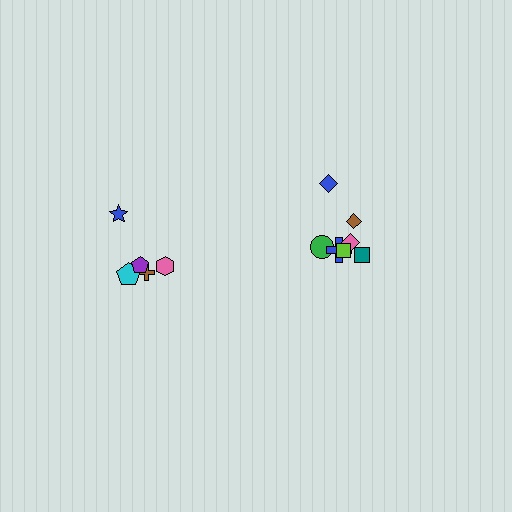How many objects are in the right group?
There are 7 objects.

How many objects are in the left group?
There are 5 objects.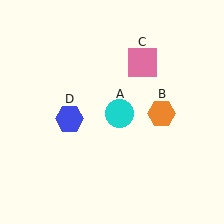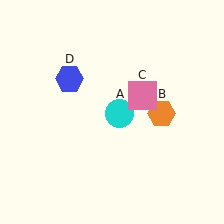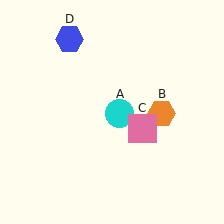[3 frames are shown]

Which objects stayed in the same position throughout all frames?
Cyan circle (object A) and orange hexagon (object B) remained stationary.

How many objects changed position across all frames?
2 objects changed position: pink square (object C), blue hexagon (object D).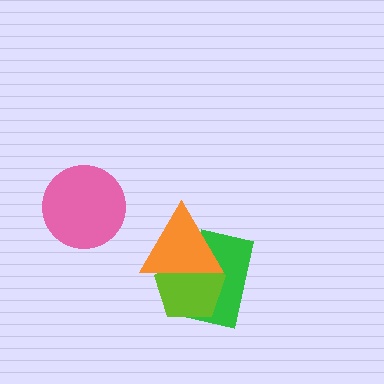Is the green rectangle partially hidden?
Yes, it is partially covered by another shape.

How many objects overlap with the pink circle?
0 objects overlap with the pink circle.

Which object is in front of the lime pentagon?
The orange triangle is in front of the lime pentagon.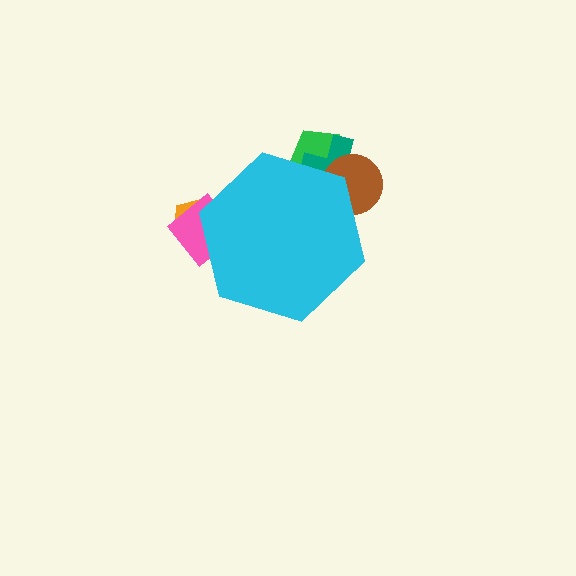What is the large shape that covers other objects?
A cyan hexagon.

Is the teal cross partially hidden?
Yes, the teal cross is partially hidden behind the cyan hexagon.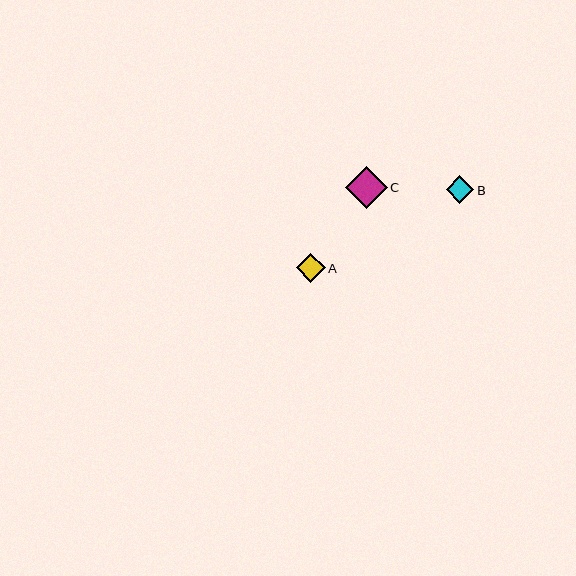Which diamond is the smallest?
Diamond B is the smallest with a size of approximately 28 pixels.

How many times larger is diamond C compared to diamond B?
Diamond C is approximately 1.5 times the size of diamond B.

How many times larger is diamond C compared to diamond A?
Diamond C is approximately 1.4 times the size of diamond A.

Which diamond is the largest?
Diamond C is the largest with a size of approximately 42 pixels.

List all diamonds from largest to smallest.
From largest to smallest: C, A, B.